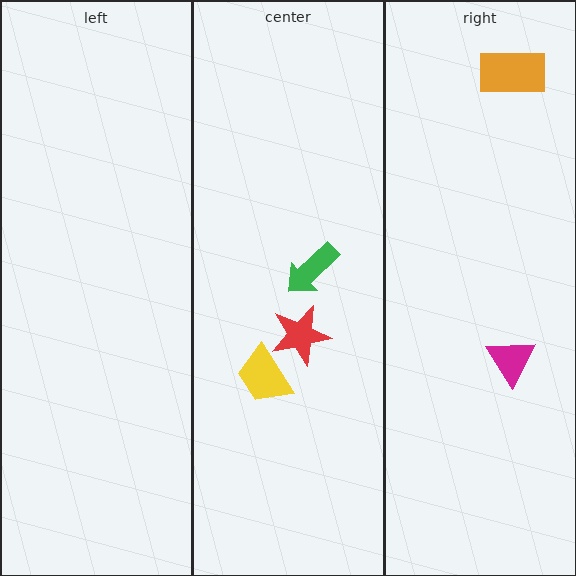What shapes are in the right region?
The magenta triangle, the orange rectangle.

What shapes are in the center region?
The green arrow, the red star, the yellow trapezoid.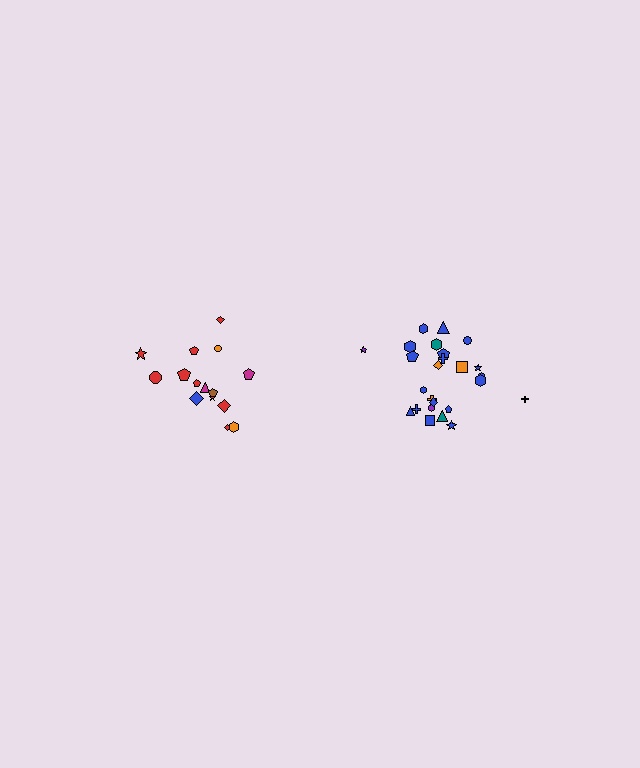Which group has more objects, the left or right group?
The right group.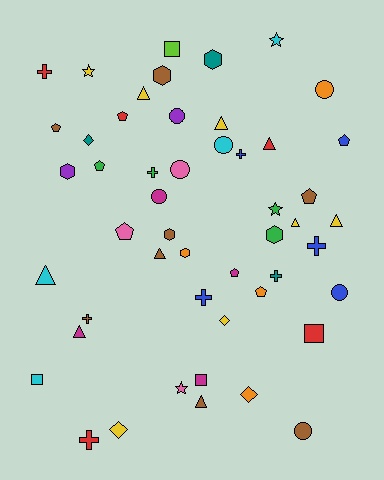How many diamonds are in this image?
There are 4 diamonds.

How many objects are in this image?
There are 50 objects.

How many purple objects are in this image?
There are 2 purple objects.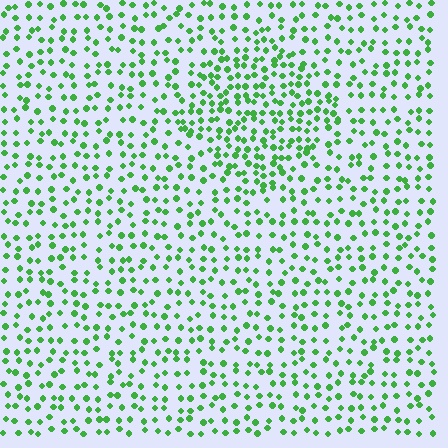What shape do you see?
I see a diamond.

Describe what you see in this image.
The image contains small green elements arranged at two different densities. A diamond-shaped region is visible where the elements are more densely packed than the surrounding area.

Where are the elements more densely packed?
The elements are more densely packed inside the diamond boundary.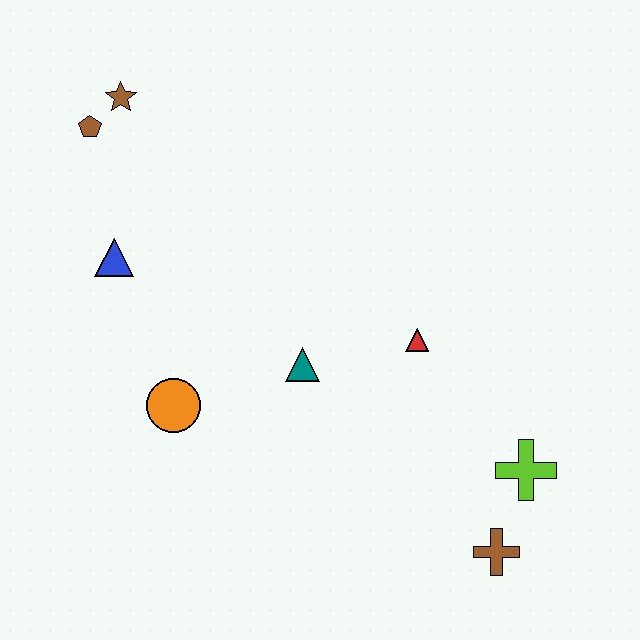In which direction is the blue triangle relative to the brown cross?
The blue triangle is to the left of the brown cross.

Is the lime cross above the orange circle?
No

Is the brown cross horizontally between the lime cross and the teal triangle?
Yes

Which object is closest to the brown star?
The brown pentagon is closest to the brown star.